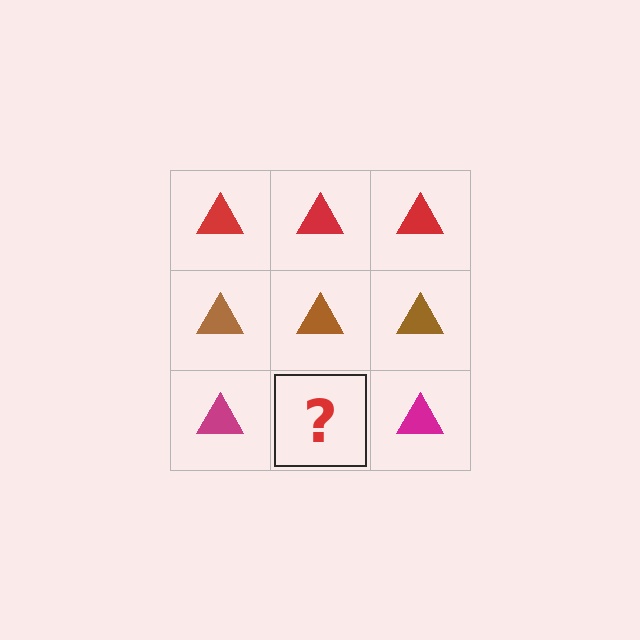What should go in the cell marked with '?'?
The missing cell should contain a magenta triangle.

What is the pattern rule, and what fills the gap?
The rule is that each row has a consistent color. The gap should be filled with a magenta triangle.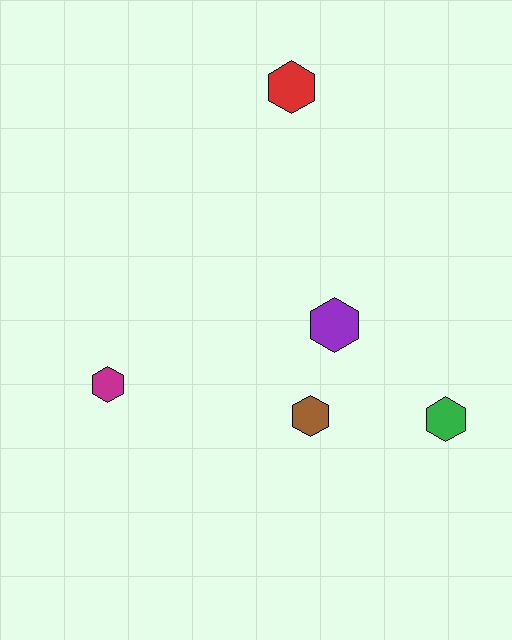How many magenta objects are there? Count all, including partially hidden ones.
There is 1 magenta object.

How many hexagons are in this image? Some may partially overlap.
There are 5 hexagons.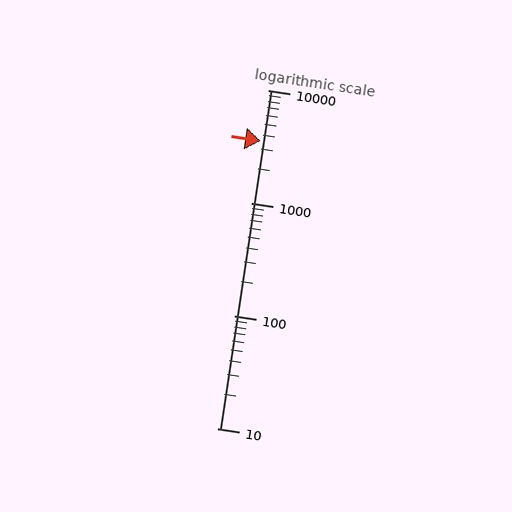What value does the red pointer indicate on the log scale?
The pointer indicates approximately 3500.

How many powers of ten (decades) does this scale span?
The scale spans 3 decades, from 10 to 10000.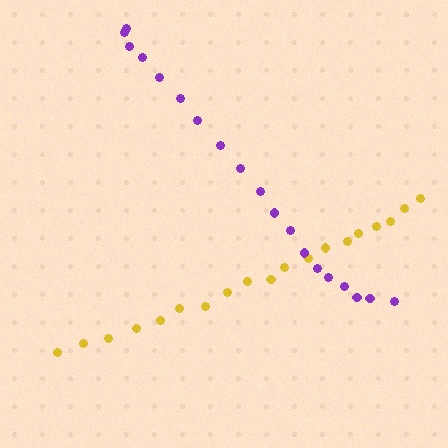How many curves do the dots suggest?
There are 2 distinct paths.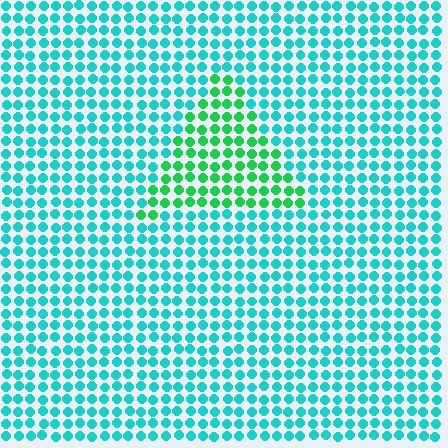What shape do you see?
I see a triangle.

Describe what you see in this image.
The image is filled with small cyan elements in a uniform arrangement. A triangle-shaped region is visible where the elements are tinted to a slightly different hue, forming a subtle color boundary.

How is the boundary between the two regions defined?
The boundary is defined purely by a slight shift in hue (about 41 degrees). Spacing, size, and orientation are identical on both sides.